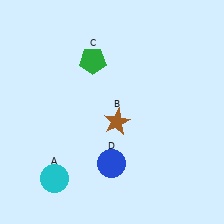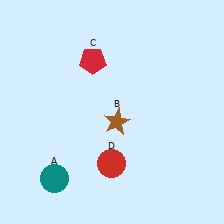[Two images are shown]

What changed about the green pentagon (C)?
In Image 1, C is green. In Image 2, it changed to red.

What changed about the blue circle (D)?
In Image 1, D is blue. In Image 2, it changed to red.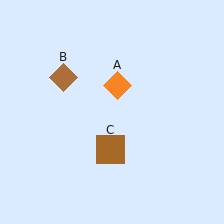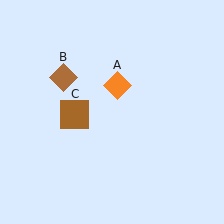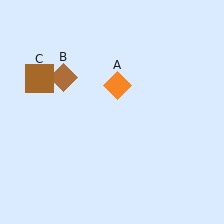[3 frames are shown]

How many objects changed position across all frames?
1 object changed position: brown square (object C).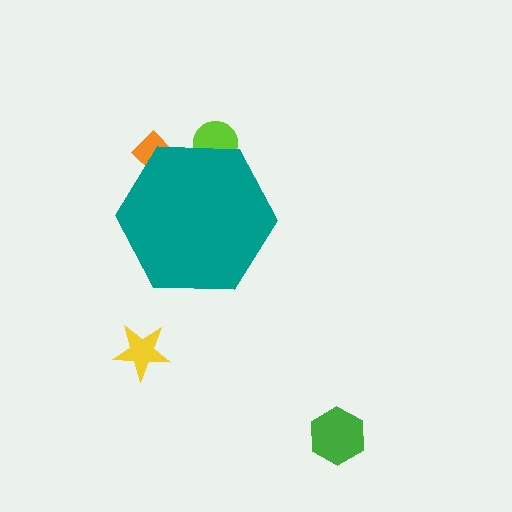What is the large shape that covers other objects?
A teal hexagon.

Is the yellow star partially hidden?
No, the yellow star is fully visible.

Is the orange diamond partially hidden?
Yes, the orange diamond is partially hidden behind the teal hexagon.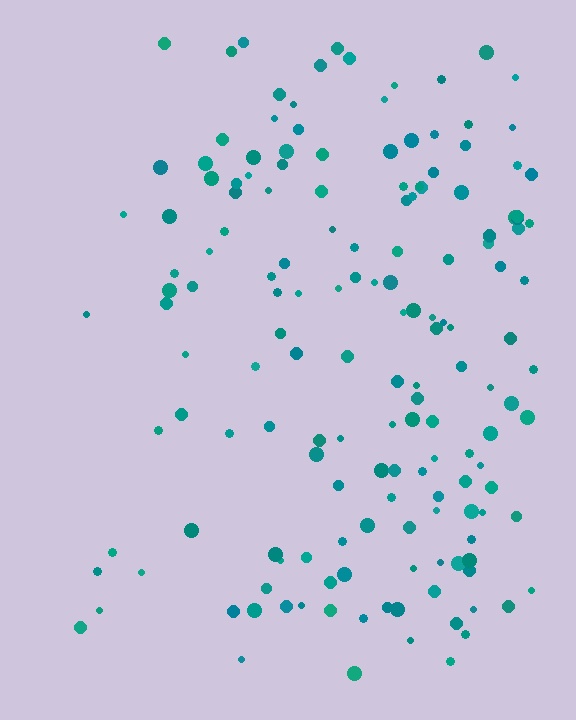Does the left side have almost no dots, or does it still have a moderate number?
Still a moderate number, just noticeably fewer than the right.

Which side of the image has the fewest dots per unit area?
The left.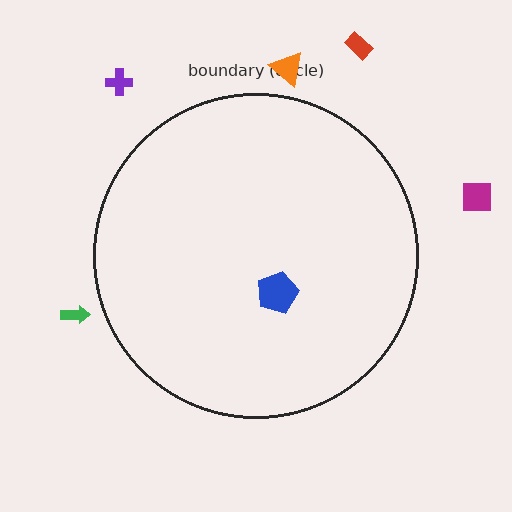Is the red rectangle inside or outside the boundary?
Outside.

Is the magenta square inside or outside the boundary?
Outside.